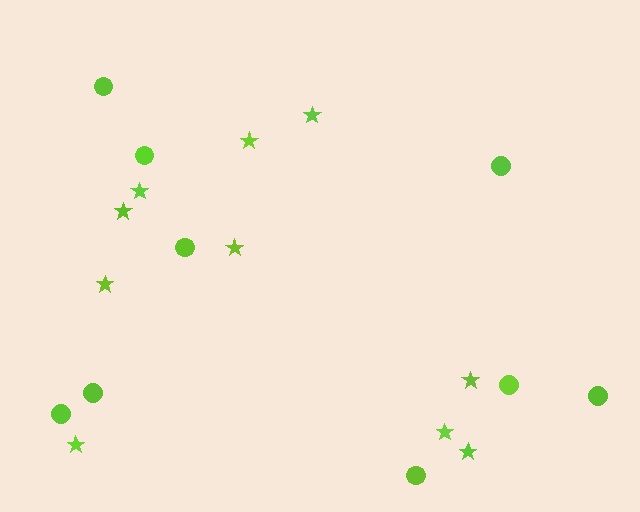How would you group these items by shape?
There are 2 groups: one group of circles (9) and one group of stars (10).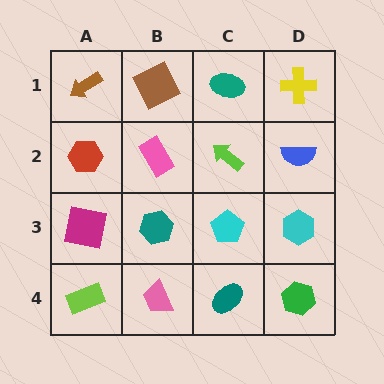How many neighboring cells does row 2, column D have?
3.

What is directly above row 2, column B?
A brown square.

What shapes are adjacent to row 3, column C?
A lime arrow (row 2, column C), a teal ellipse (row 4, column C), a teal hexagon (row 3, column B), a cyan hexagon (row 3, column D).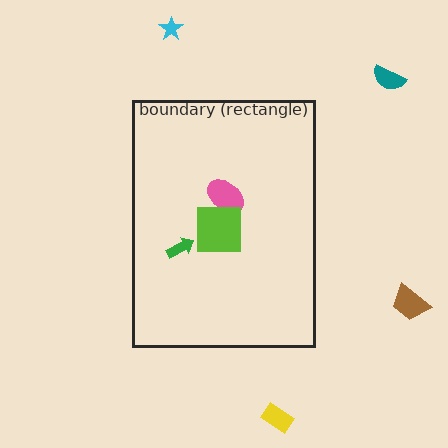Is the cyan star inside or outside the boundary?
Outside.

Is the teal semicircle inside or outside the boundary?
Outside.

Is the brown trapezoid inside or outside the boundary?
Outside.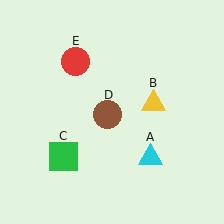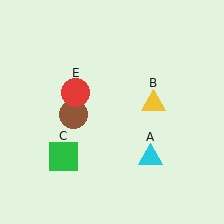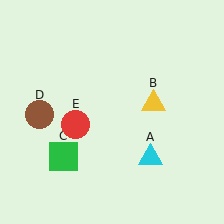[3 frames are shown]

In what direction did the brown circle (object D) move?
The brown circle (object D) moved left.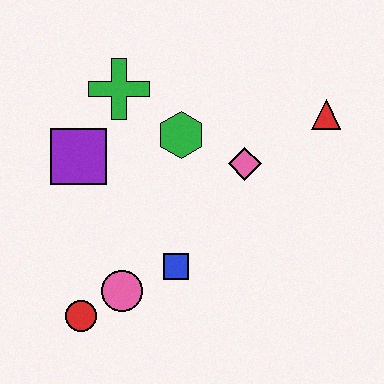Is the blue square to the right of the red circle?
Yes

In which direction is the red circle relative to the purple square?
The red circle is below the purple square.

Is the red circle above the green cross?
No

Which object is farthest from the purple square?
The red triangle is farthest from the purple square.